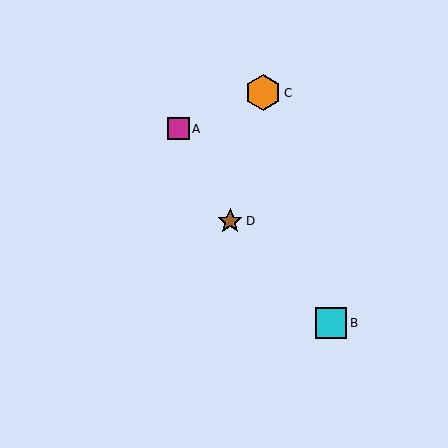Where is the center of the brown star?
The center of the brown star is at (230, 221).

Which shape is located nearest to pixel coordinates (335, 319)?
The cyan square (labeled B) at (331, 323) is nearest to that location.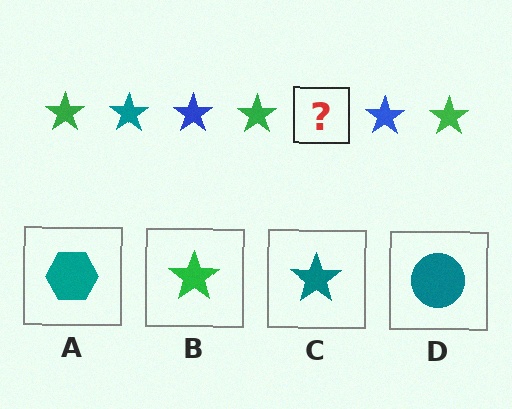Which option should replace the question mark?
Option C.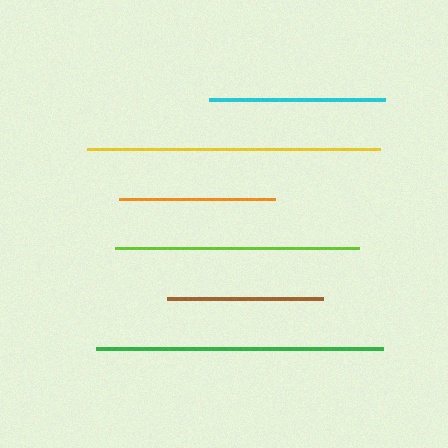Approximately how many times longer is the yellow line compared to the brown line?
The yellow line is approximately 1.9 times the length of the brown line.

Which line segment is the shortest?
The brown line is the shortest at approximately 156 pixels.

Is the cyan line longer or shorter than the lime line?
The lime line is longer than the cyan line.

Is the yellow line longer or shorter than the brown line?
The yellow line is longer than the brown line.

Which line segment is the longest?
The yellow line is the longest at approximately 293 pixels.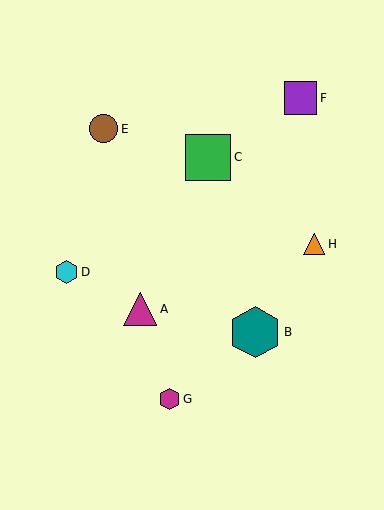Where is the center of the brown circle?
The center of the brown circle is at (103, 129).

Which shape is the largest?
The teal hexagon (labeled B) is the largest.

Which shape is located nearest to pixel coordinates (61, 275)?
The cyan hexagon (labeled D) at (67, 272) is nearest to that location.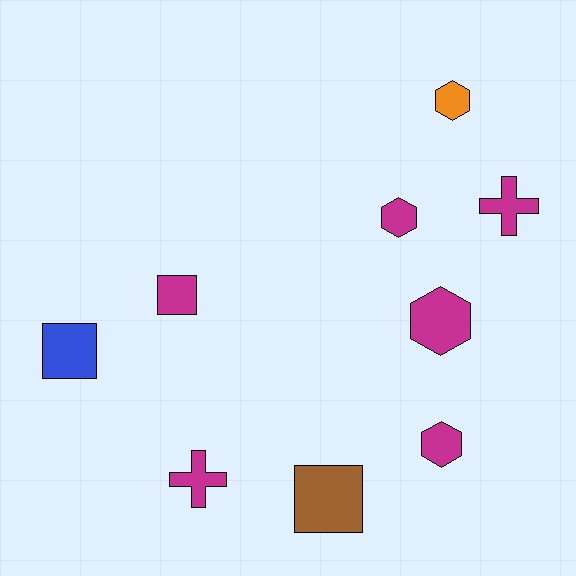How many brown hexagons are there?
There are no brown hexagons.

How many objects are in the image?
There are 9 objects.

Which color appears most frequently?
Magenta, with 6 objects.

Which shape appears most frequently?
Hexagon, with 4 objects.